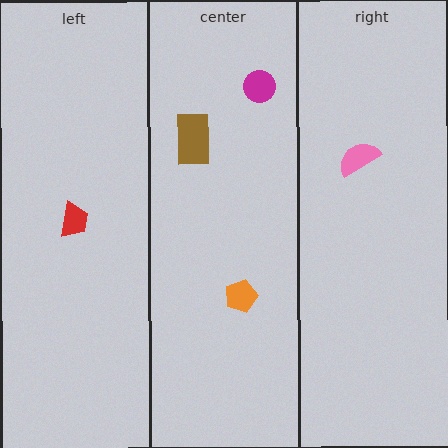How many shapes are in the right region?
1.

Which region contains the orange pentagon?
The center region.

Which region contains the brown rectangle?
The center region.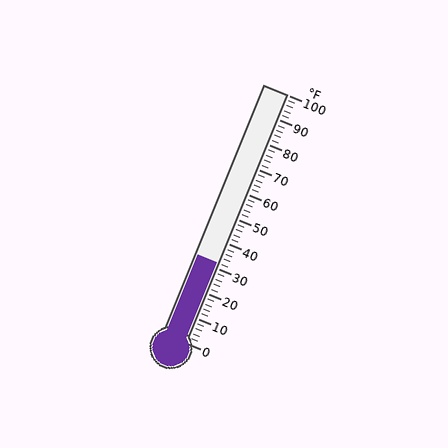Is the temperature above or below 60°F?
The temperature is below 60°F.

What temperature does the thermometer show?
The thermometer shows approximately 32°F.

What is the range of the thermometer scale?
The thermometer scale ranges from 0°F to 100°F.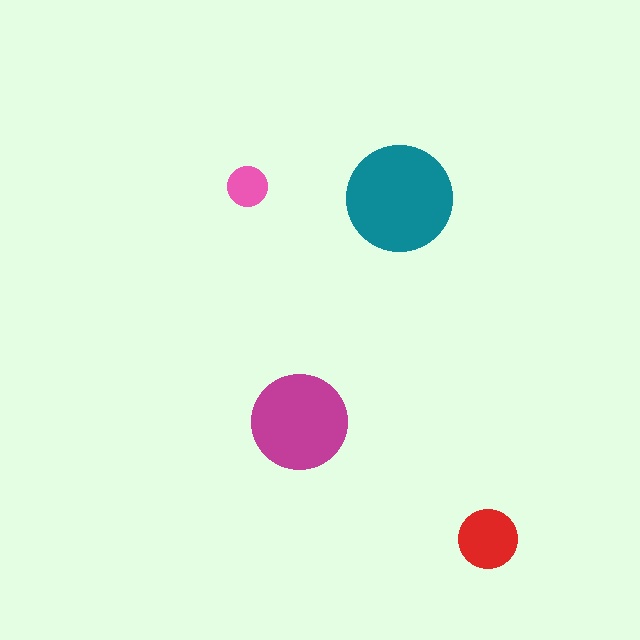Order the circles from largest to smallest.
the teal one, the magenta one, the red one, the pink one.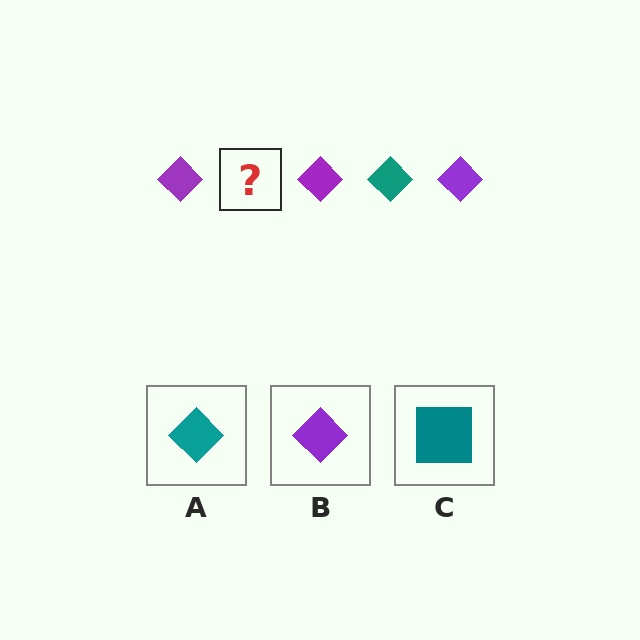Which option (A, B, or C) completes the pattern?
A.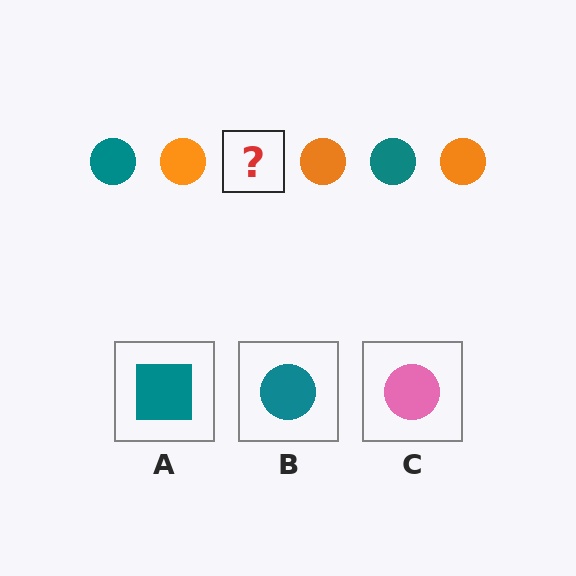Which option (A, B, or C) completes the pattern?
B.